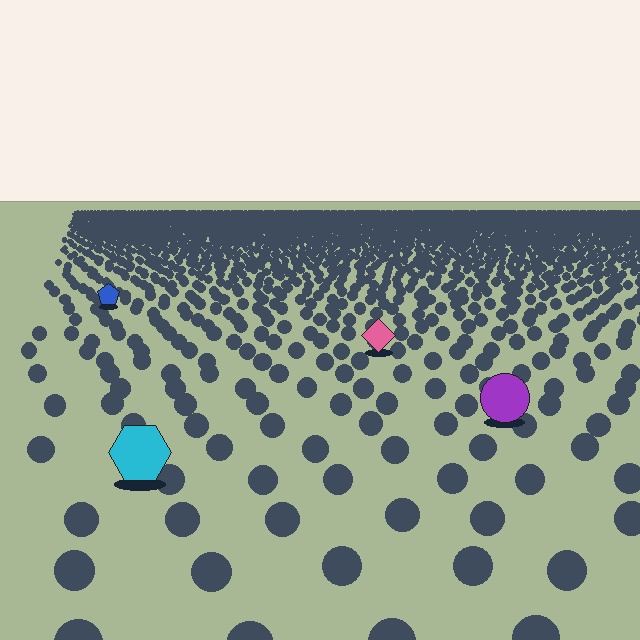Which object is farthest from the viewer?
The blue pentagon is farthest from the viewer. It appears smaller and the ground texture around it is denser.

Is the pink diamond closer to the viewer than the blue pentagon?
Yes. The pink diamond is closer — you can tell from the texture gradient: the ground texture is coarser near it.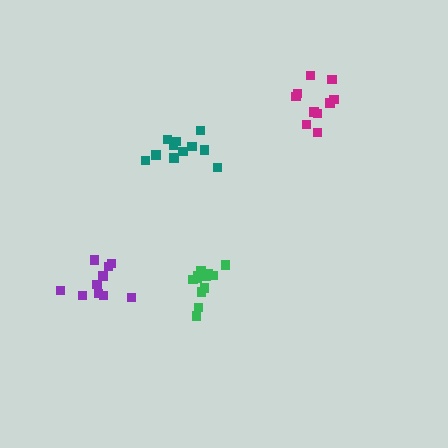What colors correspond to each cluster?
The clusters are colored: purple, teal, magenta, green.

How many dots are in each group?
Group 1: 10 dots, Group 2: 11 dots, Group 3: 10 dots, Group 4: 14 dots (45 total).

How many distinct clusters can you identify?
There are 4 distinct clusters.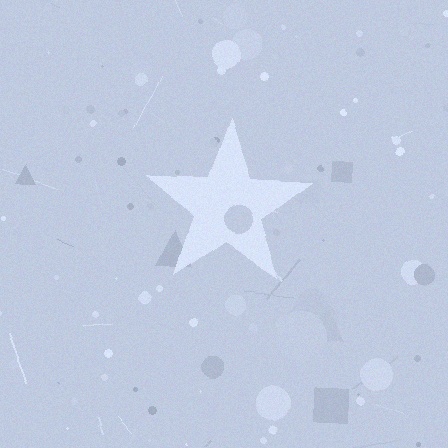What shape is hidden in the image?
A star is hidden in the image.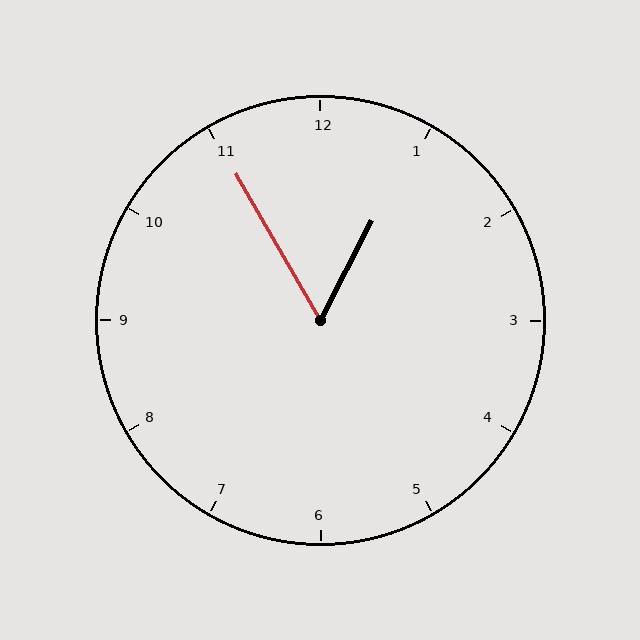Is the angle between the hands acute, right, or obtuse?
It is acute.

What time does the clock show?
12:55.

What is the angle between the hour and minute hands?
Approximately 58 degrees.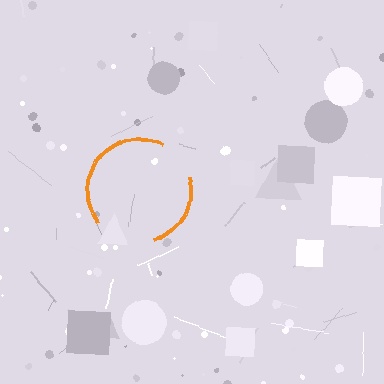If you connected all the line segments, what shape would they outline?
They would outline a circle.